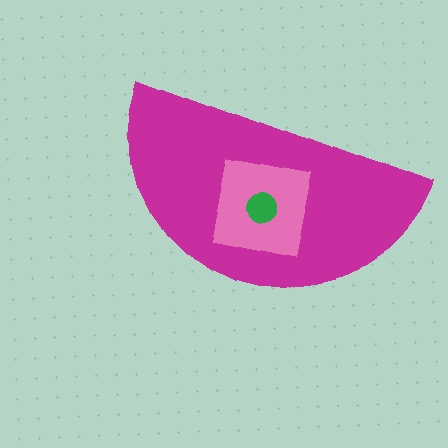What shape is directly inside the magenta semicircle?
The pink square.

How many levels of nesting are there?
3.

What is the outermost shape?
The magenta semicircle.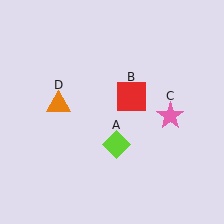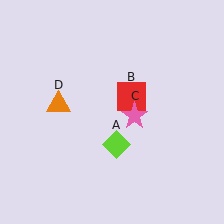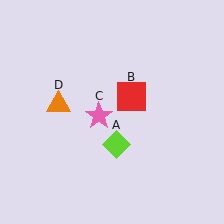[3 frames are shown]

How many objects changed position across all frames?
1 object changed position: pink star (object C).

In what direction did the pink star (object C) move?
The pink star (object C) moved left.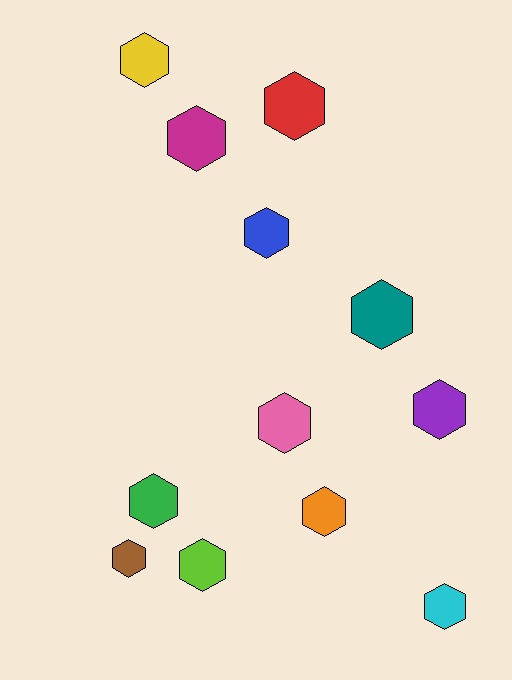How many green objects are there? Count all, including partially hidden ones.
There is 1 green object.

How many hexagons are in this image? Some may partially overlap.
There are 12 hexagons.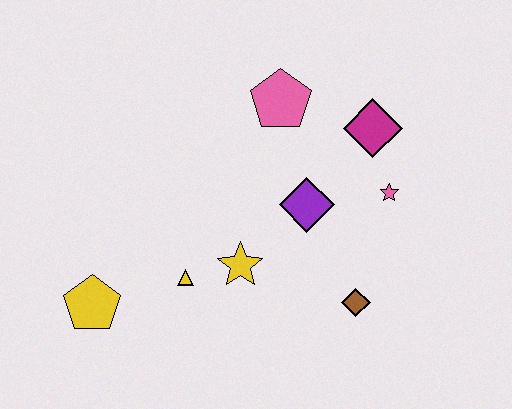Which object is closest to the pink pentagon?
The magenta diamond is closest to the pink pentagon.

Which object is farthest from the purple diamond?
The yellow pentagon is farthest from the purple diamond.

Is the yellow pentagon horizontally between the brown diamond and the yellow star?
No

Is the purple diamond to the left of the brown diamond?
Yes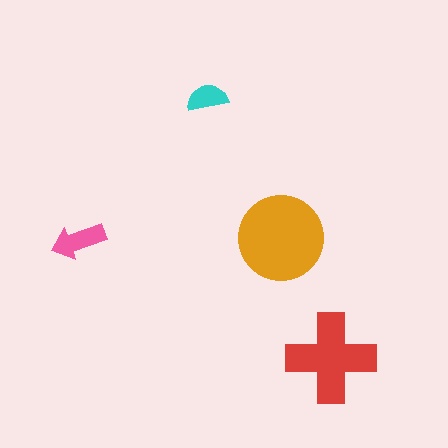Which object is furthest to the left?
The pink arrow is leftmost.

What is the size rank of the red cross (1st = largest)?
2nd.